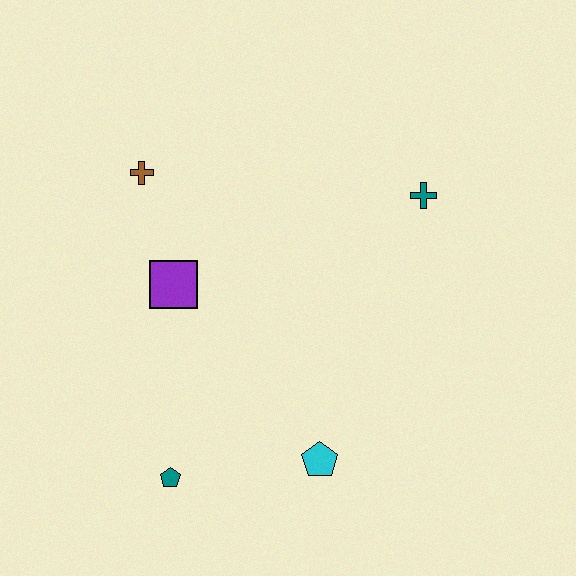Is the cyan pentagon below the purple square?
Yes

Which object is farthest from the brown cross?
The cyan pentagon is farthest from the brown cross.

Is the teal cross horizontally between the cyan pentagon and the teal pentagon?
No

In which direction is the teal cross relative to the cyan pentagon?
The teal cross is above the cyan pentagon.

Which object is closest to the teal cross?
The purple square is closest to the teal cross.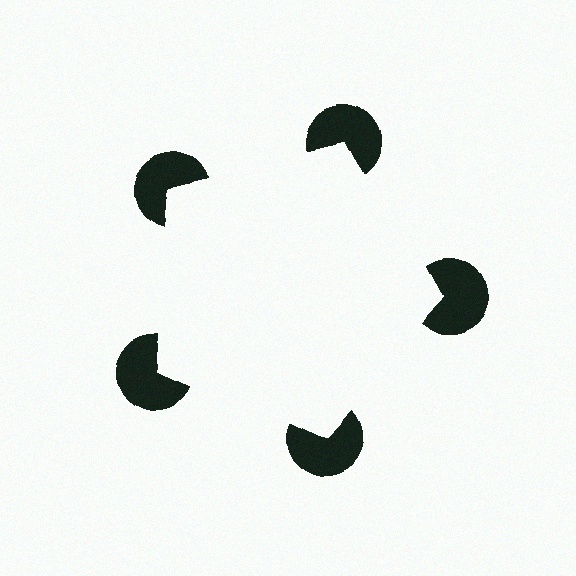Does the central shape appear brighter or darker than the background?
It typically appears slightly brighter than the background, even though no actual brightness change is drawn.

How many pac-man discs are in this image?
There are 5 — one at each vertex of the illusory pentagon.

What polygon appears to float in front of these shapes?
An illusory pentagon — its edges are inferred from the aligned wedge cuts in the pac-man discs, not physically drawn.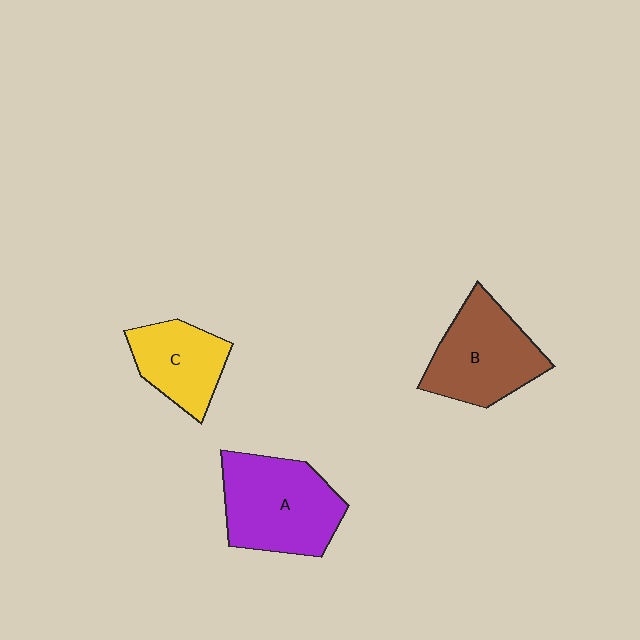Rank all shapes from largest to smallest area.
From largest to smallest: A (purple), B (brown), C (yellow).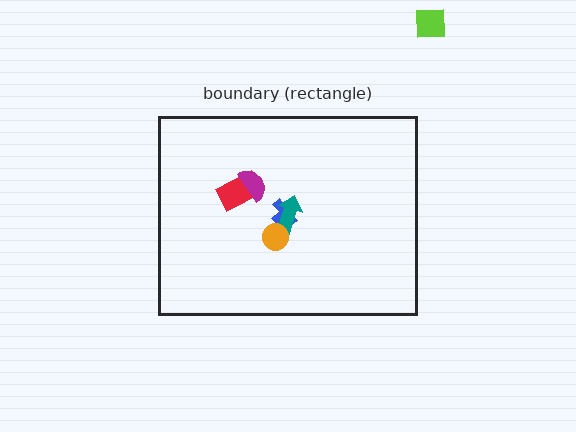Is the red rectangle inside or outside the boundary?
Inside.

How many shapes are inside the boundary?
5 inside, 1 outside.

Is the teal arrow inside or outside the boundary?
Inside.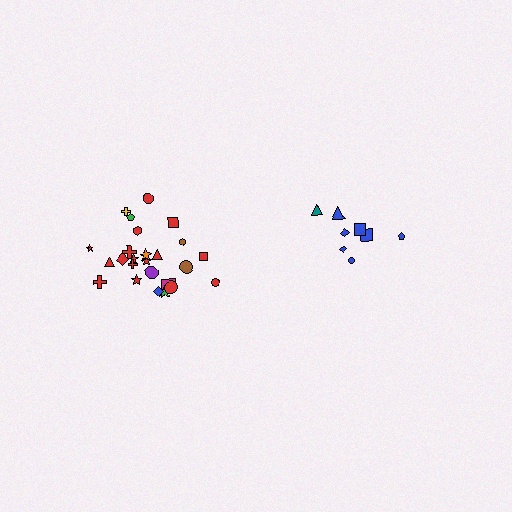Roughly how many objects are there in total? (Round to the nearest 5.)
Roughly 35 objects in total.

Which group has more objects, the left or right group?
The left group.